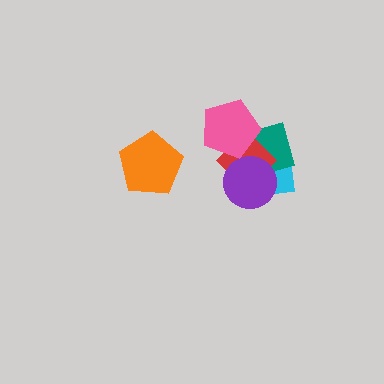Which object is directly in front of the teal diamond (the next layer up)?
The red diamond is directly in front of the teal diamond.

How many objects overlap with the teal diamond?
4 objects overlap with the teal diamond.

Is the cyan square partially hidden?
Yes, it is partially covered by another shape.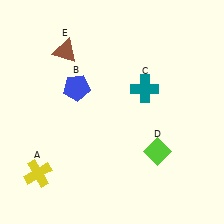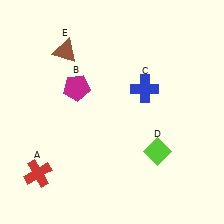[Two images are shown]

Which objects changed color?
A changed from yellow to red. B changed from blue to magenta. C changed from teal to blue.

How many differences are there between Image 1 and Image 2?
There are 3 differences between the two images.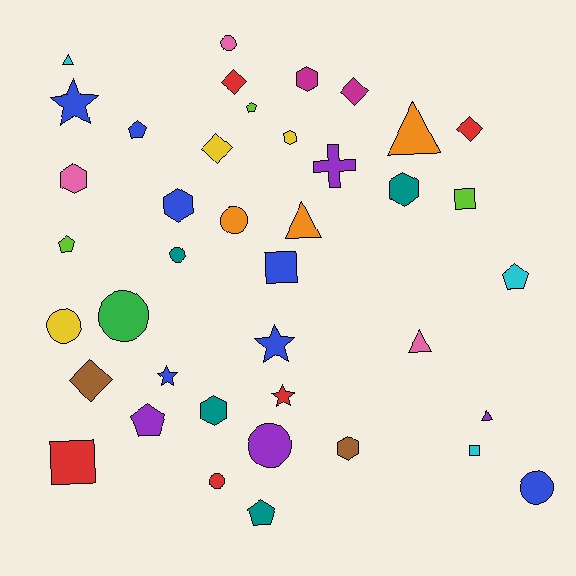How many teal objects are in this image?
There are 4 teal objects.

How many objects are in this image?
There are 40 objects.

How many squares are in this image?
There are 4 squares.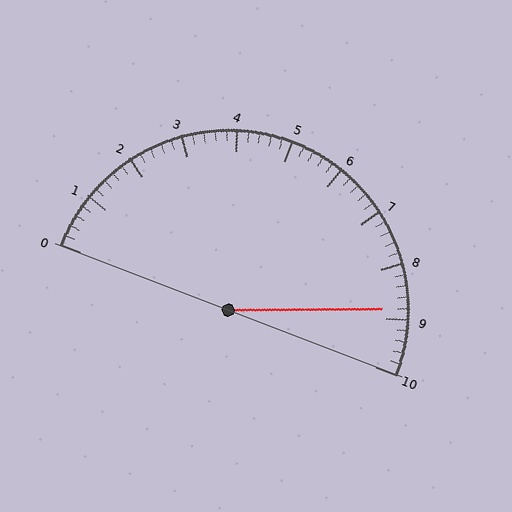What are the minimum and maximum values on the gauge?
The gauge ranges from 0 to 10.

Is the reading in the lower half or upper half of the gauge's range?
The reading is in the upper half of the range (0 to 10).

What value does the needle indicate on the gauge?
The needle indicates approximately 8.8.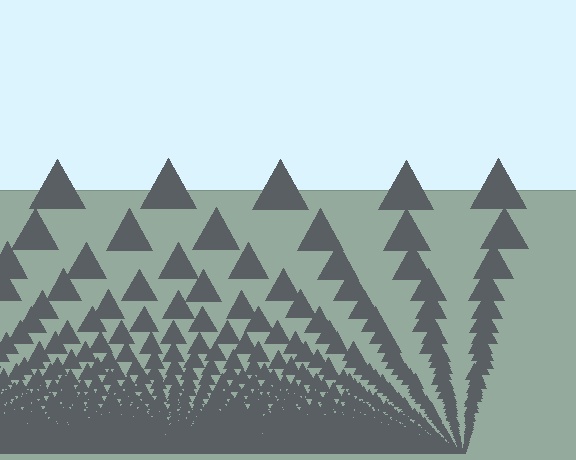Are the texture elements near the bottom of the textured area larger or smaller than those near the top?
Smaller. The gradient is inverted — elements near the bottom are smaller and denser.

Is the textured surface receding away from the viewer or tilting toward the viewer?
The surface appears to tilt toward the viewer. Texture elements get larger and sparser toward the top.